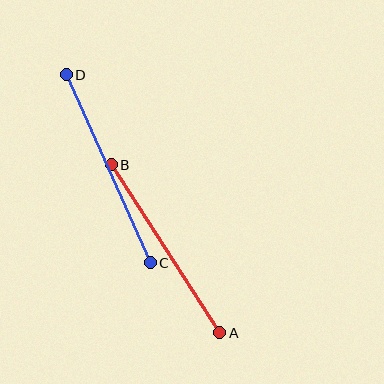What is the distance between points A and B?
The distance is approximately 200 pixels.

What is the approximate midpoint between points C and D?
The midpoint is at approximately (108, 169) pixels.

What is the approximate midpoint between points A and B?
The midpoint is at approximately (165, 249) pixels.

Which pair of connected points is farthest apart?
Points C and D are farthest apart.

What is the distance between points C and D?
The distance is approximately 206 pixels.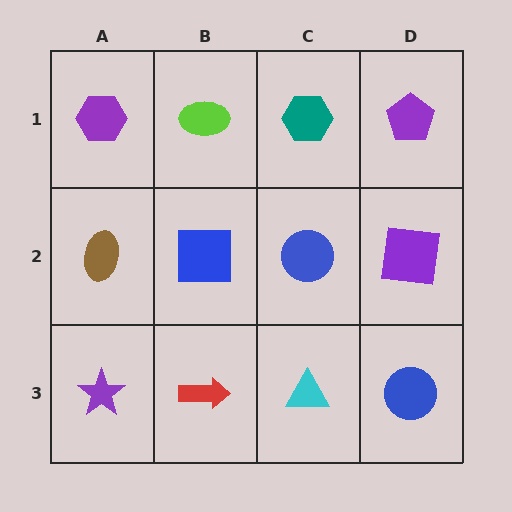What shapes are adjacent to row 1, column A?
A brown ellipse (row 2, column A), a lime ellipse (row 1, column B).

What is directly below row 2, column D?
A blue circle.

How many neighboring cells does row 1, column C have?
3.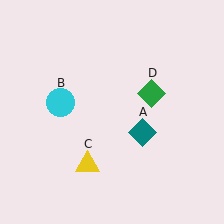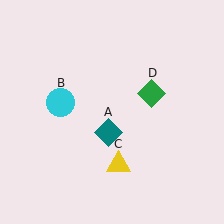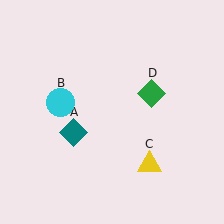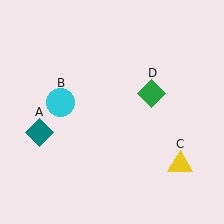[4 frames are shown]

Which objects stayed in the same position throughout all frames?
Cyan circle (object B) and green diamond (object D) remained stationary.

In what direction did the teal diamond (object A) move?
The teal diamond (object A) moved left.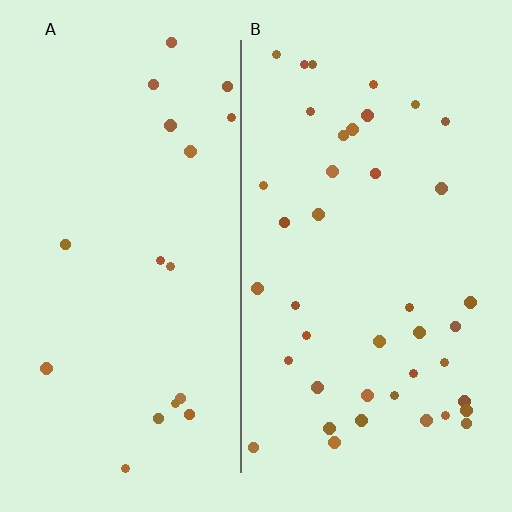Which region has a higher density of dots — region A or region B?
B (the right).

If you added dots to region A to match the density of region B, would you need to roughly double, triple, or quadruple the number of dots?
Approximately double.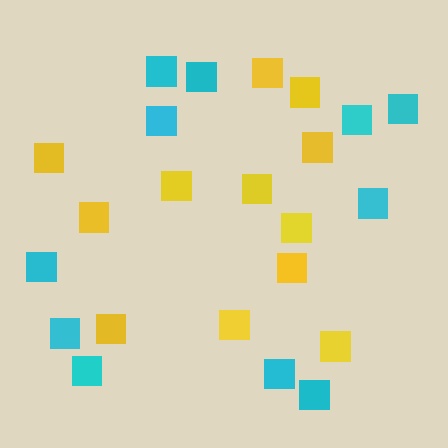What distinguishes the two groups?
There are 2 groups: one group of yellow squares (12) and one group of cyan squares (11).